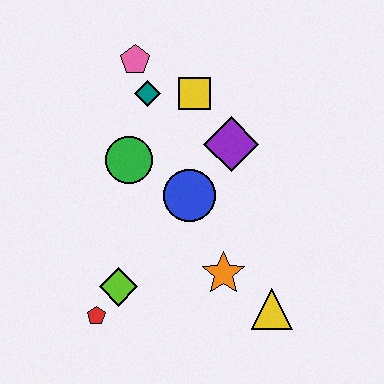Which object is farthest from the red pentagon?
The pink pentagon is farthest from the red pentagon.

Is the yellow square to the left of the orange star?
Yes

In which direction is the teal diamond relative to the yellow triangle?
The teal diamond is above the yellow triangle.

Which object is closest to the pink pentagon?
The teal diamond is closest to the pink pentagon.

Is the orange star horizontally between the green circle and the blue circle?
No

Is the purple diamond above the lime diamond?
Yes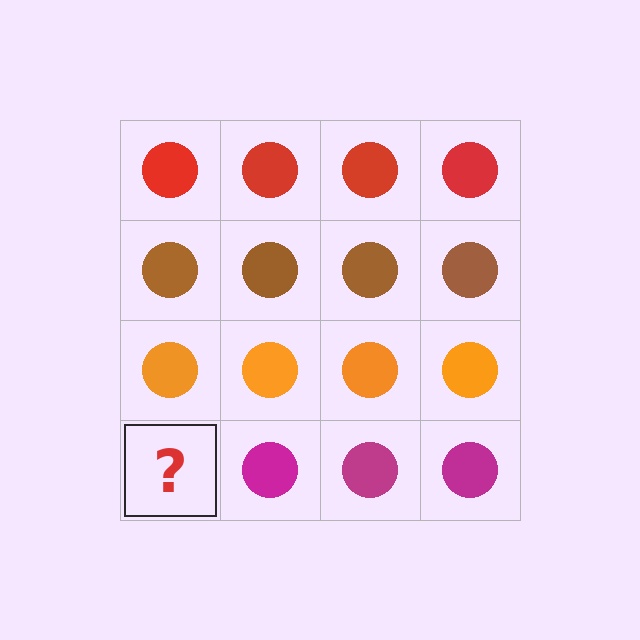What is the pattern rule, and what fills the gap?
The rule is that each row has a consistent color. The gap should be filled with a magenta circle.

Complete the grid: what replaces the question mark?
The question mark should be replaced with a magenta circle.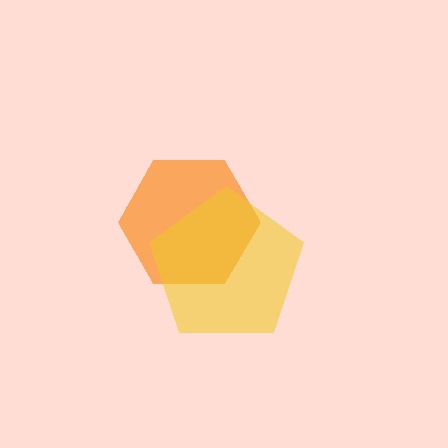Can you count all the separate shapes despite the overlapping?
Yes, there are 2 separate shapes.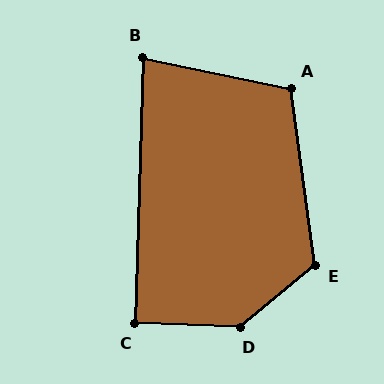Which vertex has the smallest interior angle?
B, at approximately 80 degrees.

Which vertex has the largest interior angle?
D, at approximately 139 degrees.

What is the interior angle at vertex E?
Approximately 122 degrees (obtuse).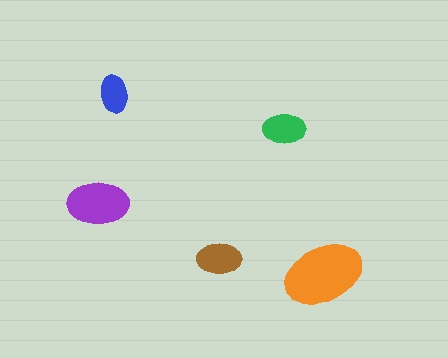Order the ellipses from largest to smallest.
the orange one, the purple one, the brown one, the green one, the blue one.